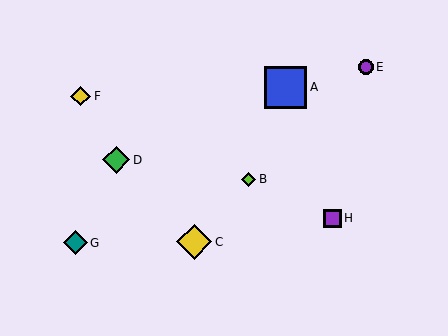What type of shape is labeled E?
Shape E is a purple circle.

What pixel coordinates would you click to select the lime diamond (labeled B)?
Click at (248, 179) to select the lime diamond B.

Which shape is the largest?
The blue square (labeled A) is the largest.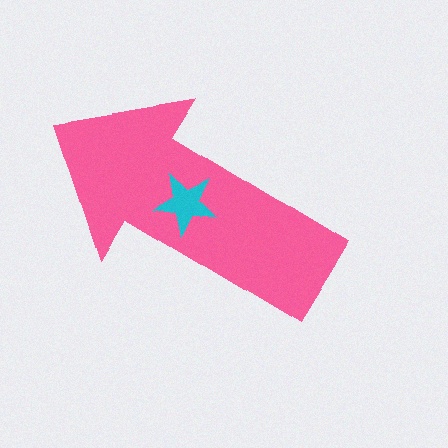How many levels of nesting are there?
2.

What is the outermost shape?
The pink arrow.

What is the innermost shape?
The cyan star.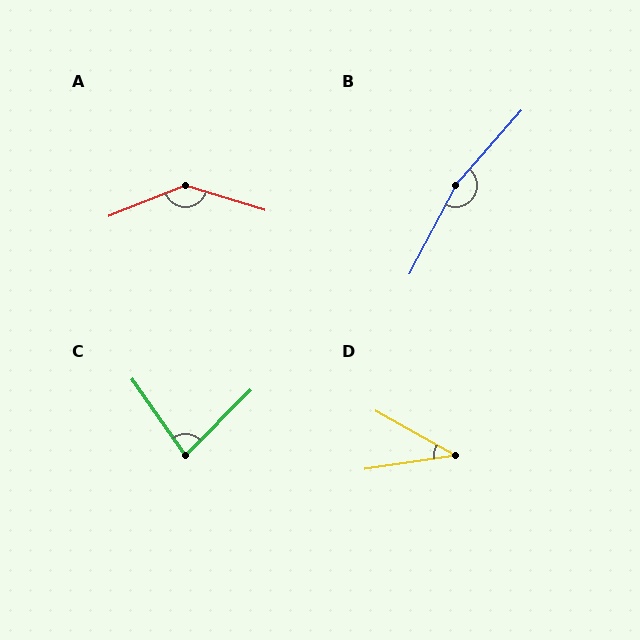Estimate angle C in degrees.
Approximately 80 degrees.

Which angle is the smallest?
D, at approximately 38 degrees.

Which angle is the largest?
B, at approximately 167 degrees.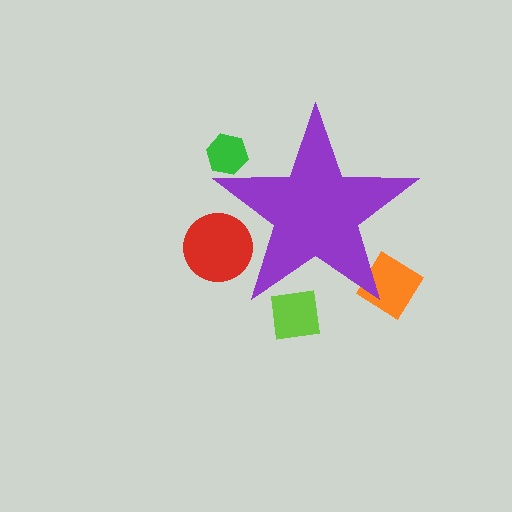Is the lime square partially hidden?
Yes, the lime square is partially hidden behind the purple star.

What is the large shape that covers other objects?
A purple star.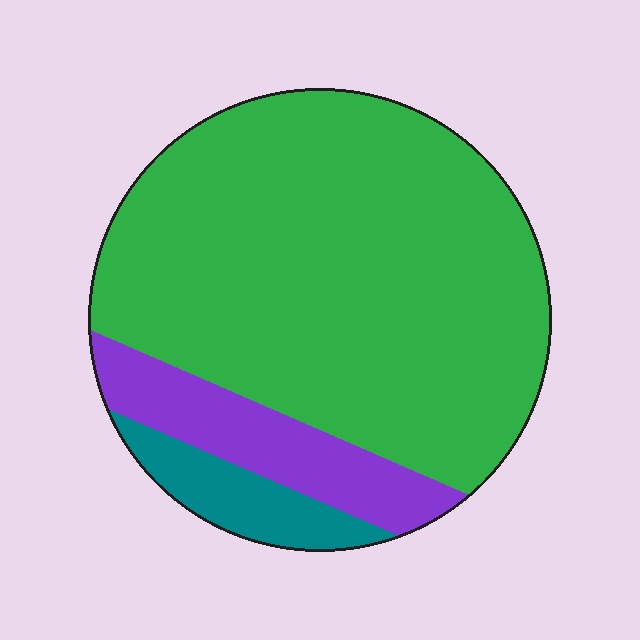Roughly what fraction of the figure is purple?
Purple covers roughly 15% of the figure.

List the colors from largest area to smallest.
From largest to smallest: green, purple, teal.